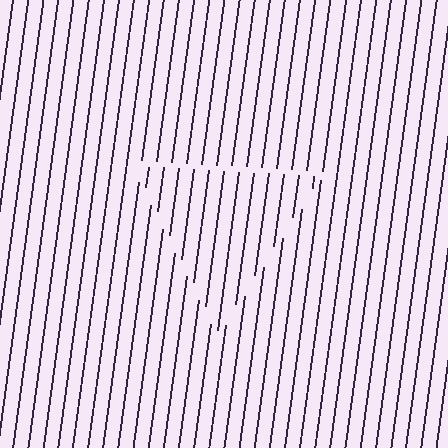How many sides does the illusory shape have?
3 sides — the line-ends trace a triangle.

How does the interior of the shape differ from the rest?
The interior of the shape contains the same grating, shifted by half a period — the contour is defined by the phase discontinuity where line-ends from the inner and outer gratings abut.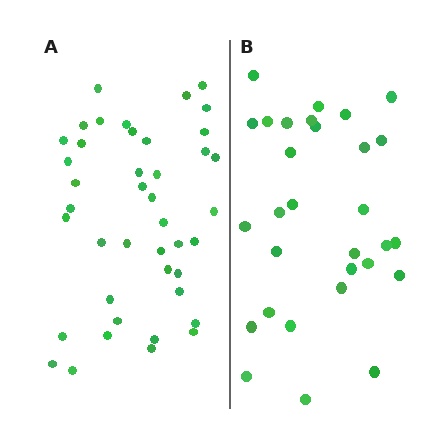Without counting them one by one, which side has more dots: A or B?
Region A (the left region) has more dots.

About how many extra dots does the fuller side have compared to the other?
Region A has roughly 12 or so more dots than region B.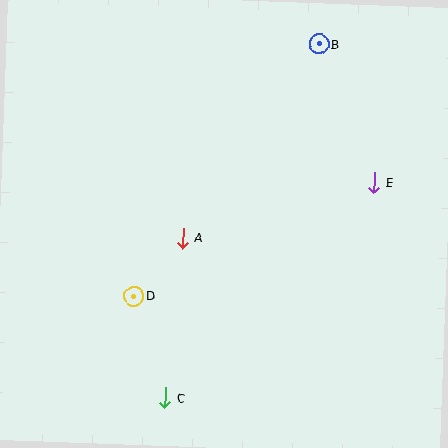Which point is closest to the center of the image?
Point A at (182, 238) is closest to the center.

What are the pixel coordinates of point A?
Point A is at (182, 238).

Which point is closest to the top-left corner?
Point A is closest to the top-left corner.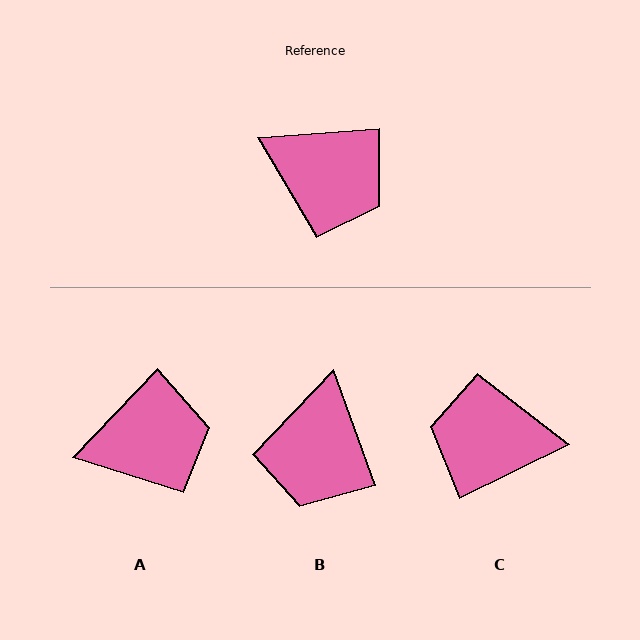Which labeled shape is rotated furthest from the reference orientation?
C, about 158 degrees away.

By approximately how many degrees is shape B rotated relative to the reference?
Approximately 74 degrees clockwise.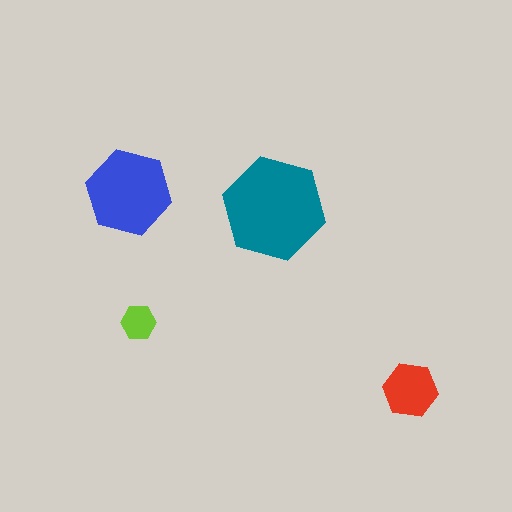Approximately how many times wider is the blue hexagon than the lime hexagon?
About 2.5 times wider.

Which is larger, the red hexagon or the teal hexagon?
The teal one.